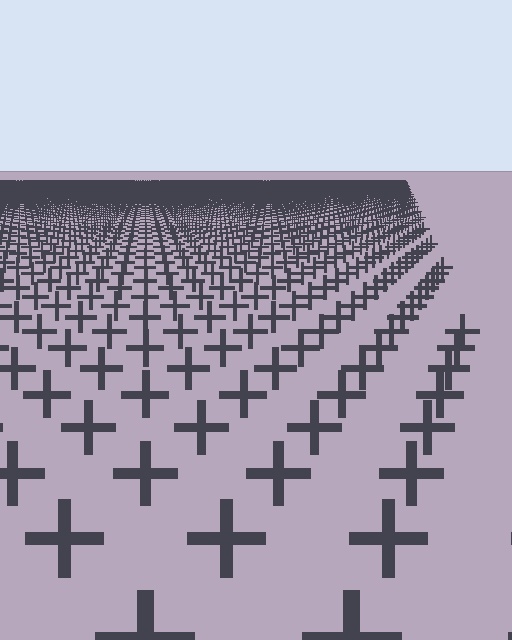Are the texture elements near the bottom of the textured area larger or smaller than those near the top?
Larger. Near the bottom, elements are closer to the viewer and appear at a bigger on-screen size.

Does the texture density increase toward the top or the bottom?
Density increases toward the top.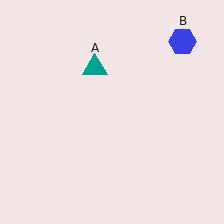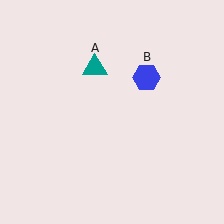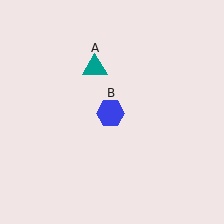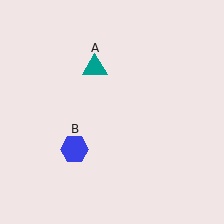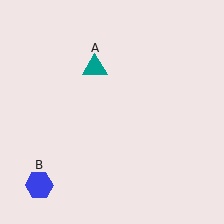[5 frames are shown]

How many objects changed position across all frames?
1 object changed position: blue hexagon (object B).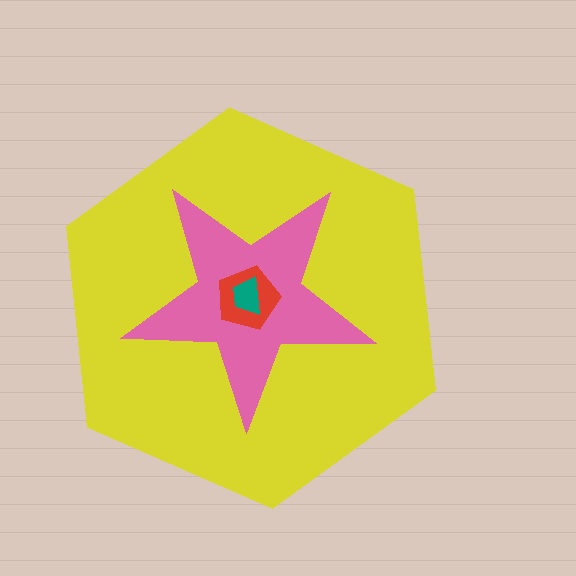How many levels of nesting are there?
4.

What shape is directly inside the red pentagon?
The teal trapezoid.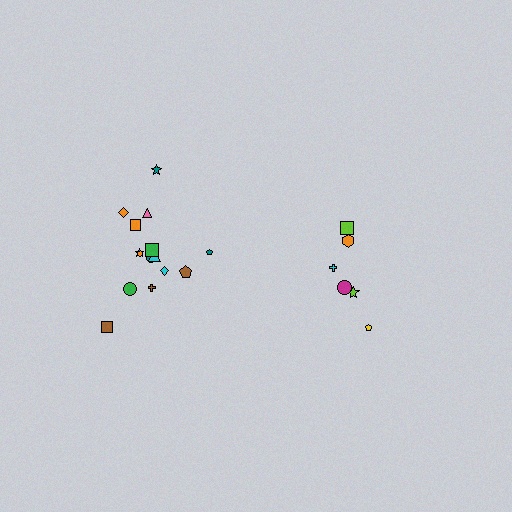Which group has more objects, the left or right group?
The left group.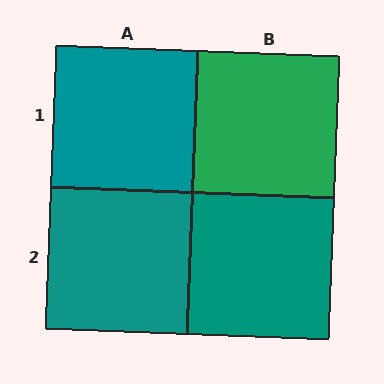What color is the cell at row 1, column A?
Teal.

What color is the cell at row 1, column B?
Green.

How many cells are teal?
3 cells are teal.